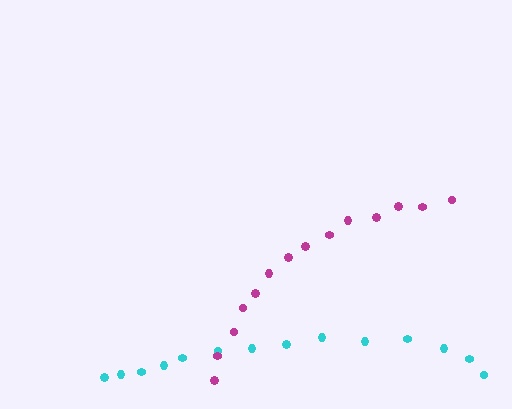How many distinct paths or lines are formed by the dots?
There are 2 distinct paths.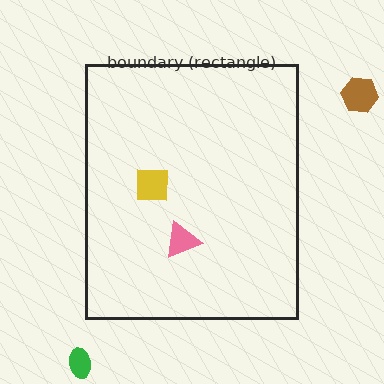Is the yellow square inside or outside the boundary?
Inside.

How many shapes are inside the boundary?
2 inside, 2 outside.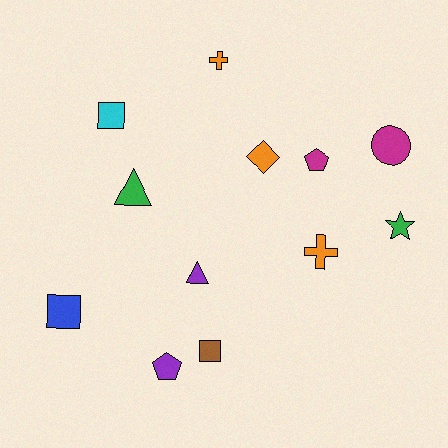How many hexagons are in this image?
There are no hexagons.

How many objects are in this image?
There are 12 objects.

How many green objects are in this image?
There are 2 green objects.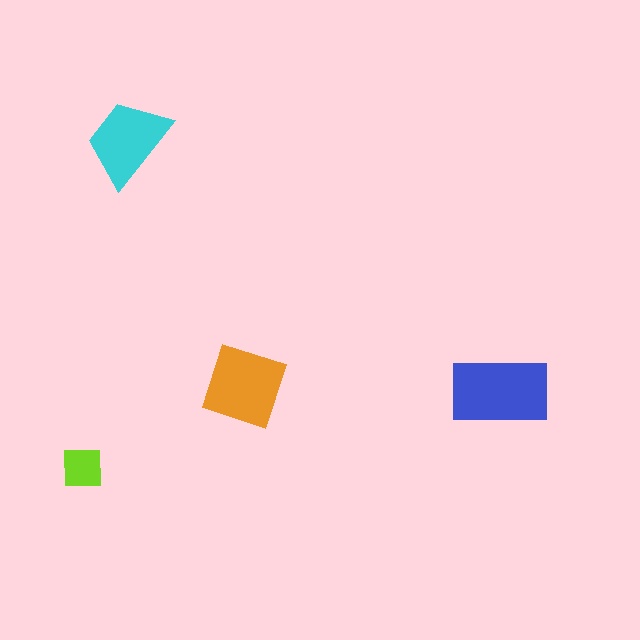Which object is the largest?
The blue rectangle.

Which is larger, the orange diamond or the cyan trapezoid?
The orange diamond.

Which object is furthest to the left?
The lime square is leftmost.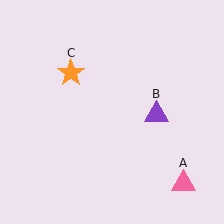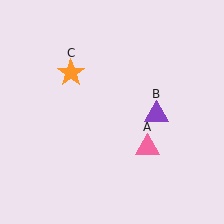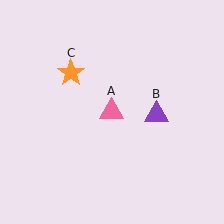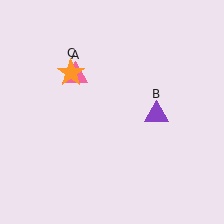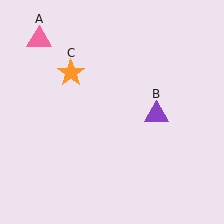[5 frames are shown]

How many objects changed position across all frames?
1 object changed position: pink triangle (object A).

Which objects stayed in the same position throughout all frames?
Purple triangle (object B) and orange star (object C) remained stationary.